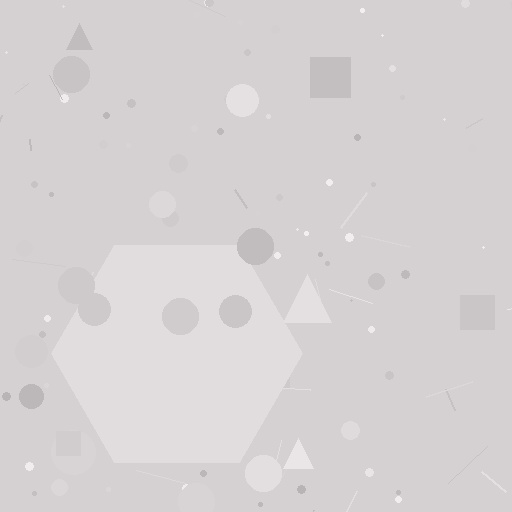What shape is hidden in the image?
A hexagon is hidden in the image.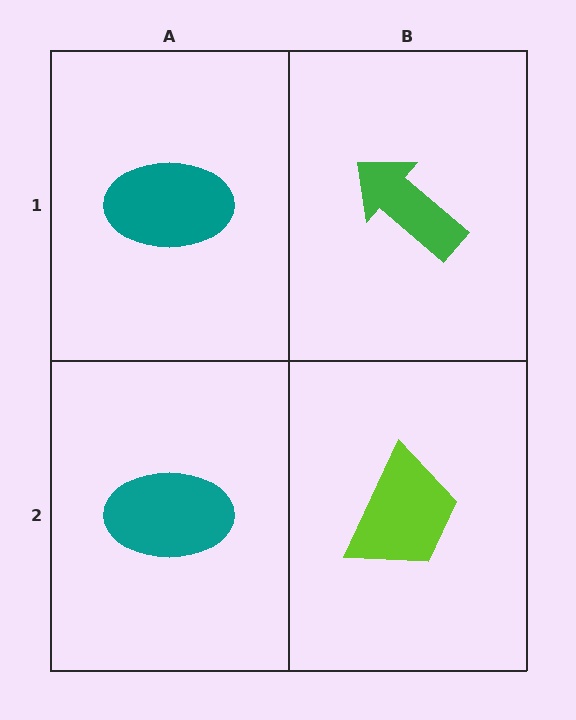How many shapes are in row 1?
2 shapes.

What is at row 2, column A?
A teal ellipse.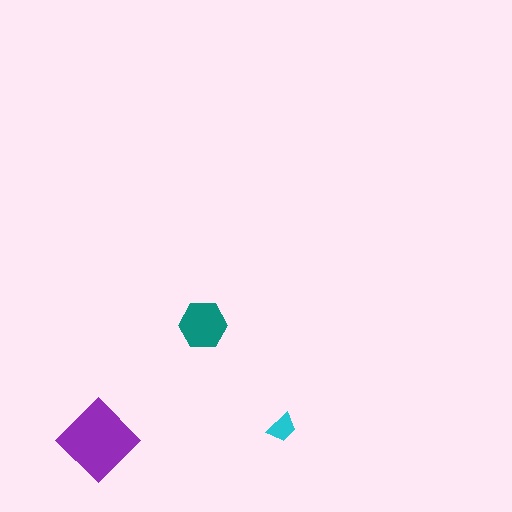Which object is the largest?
The purple diamond.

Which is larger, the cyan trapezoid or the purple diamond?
The purple diamond.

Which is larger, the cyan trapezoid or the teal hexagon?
The teal hexagon.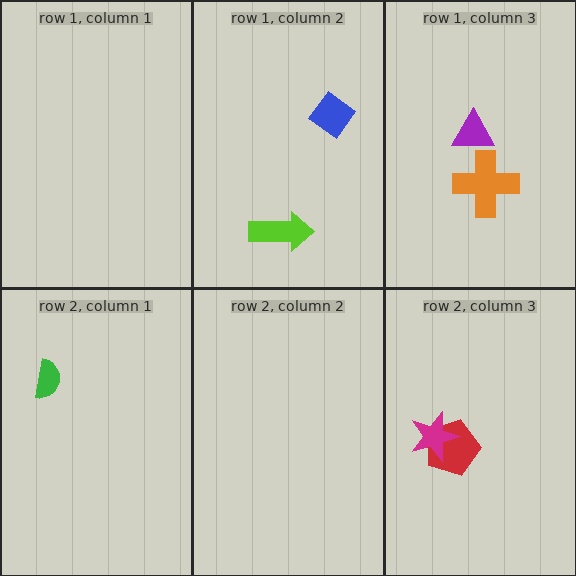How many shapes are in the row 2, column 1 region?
1.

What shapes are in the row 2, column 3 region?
The red pentagon, the magenta star.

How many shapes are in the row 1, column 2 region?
2.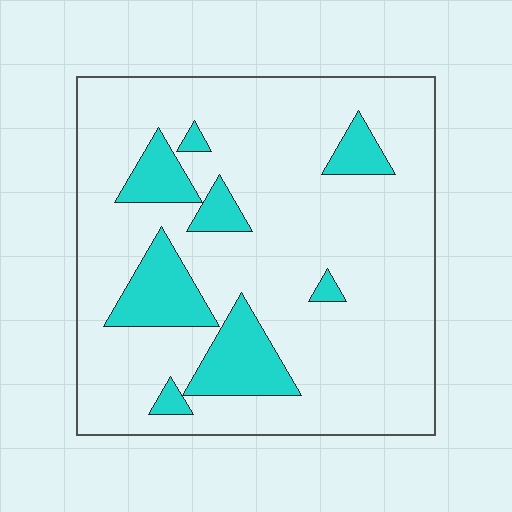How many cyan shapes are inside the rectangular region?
8.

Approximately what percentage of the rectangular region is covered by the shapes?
Approximately 15%.